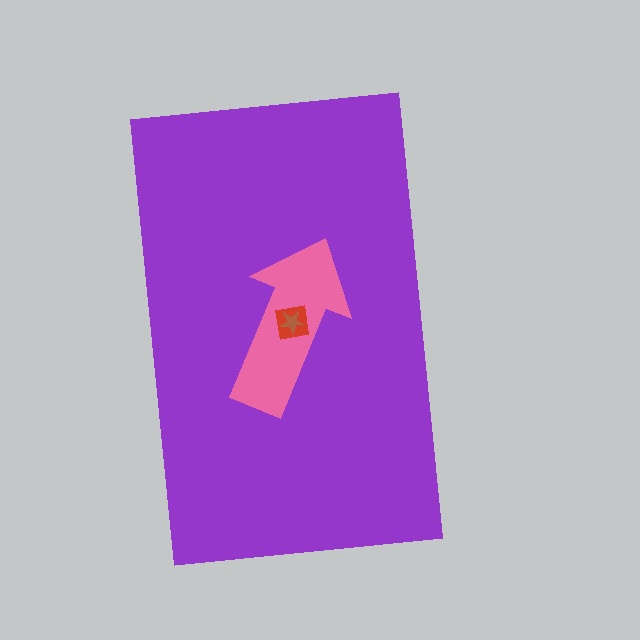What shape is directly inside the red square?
The brown star.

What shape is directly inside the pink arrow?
The red square.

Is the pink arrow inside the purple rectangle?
Yes.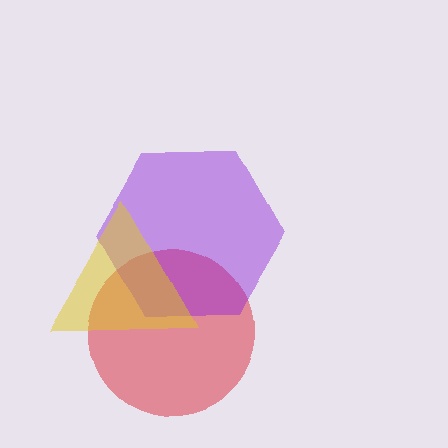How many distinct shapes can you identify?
There are 3 distinct shapes: a red circle, a purple hexagon, a yellow triangle.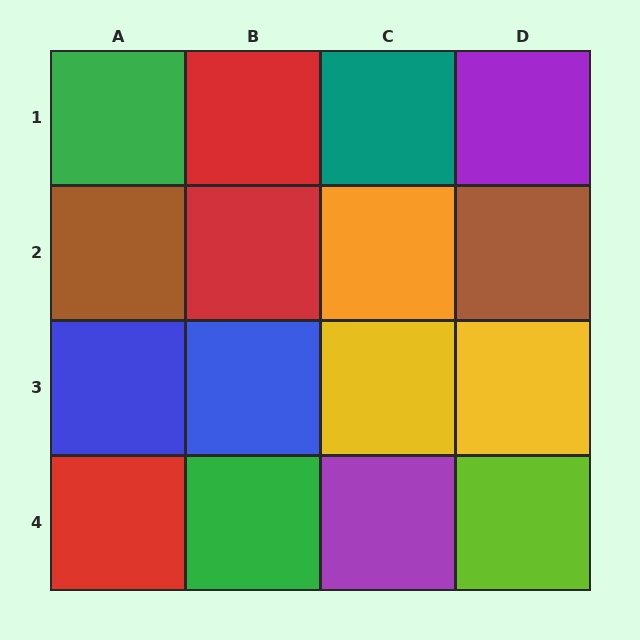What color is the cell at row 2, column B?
Red.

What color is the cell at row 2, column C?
Orange.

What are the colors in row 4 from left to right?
Red, green, purple, lime.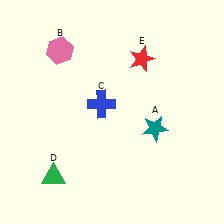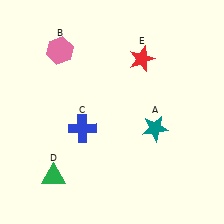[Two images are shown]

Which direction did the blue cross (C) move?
The blue cross (C) moved down.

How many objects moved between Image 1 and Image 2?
1 object moved between the two images.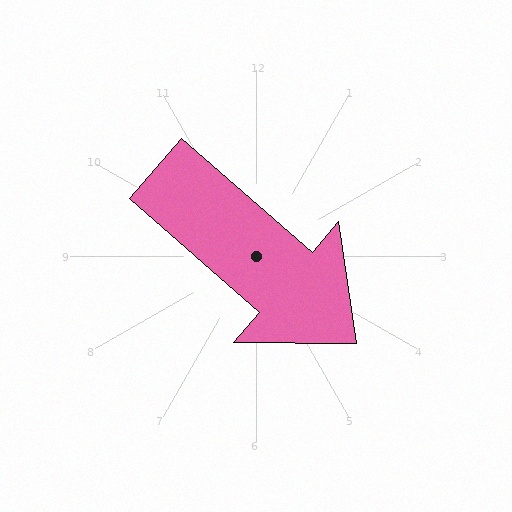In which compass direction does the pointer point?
Southeast.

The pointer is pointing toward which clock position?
Roughly 4 o'clock.